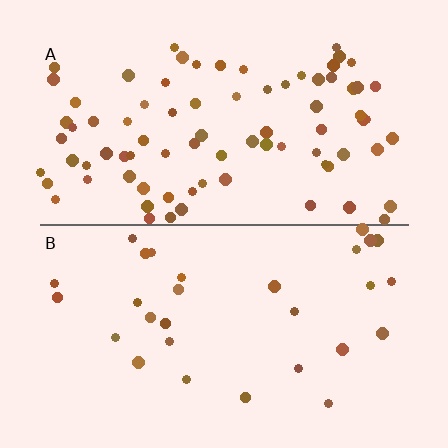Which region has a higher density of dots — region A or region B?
A (the top).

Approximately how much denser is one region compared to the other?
Approximately 2.7× — region A over region B.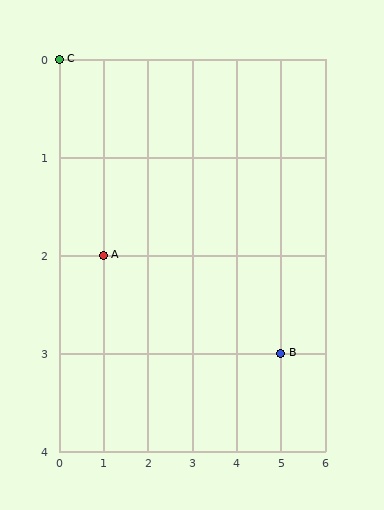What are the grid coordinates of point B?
Point B is at grid coordinates (5, 3).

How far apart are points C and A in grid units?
Points C and A are 1 column and 2 rows apart (about 2.2 grid units diagonally).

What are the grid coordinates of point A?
Point A is at grid coordinates (1, 2).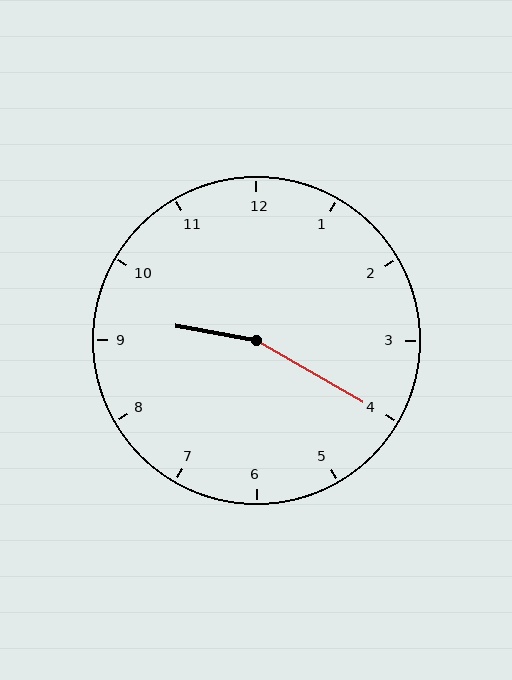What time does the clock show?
9:20.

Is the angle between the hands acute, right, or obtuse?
It is obtuse.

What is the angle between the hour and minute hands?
Approximately 160 degrees.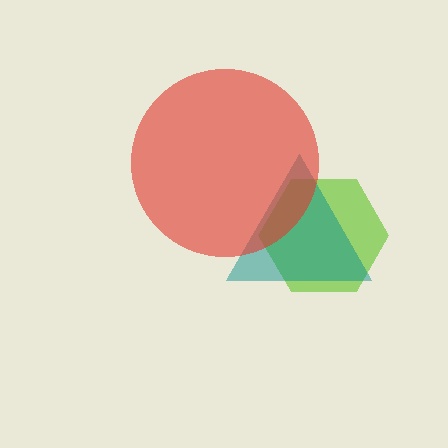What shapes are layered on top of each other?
The layered shapes are: a lime hexagon, a teal triangle, a red circle.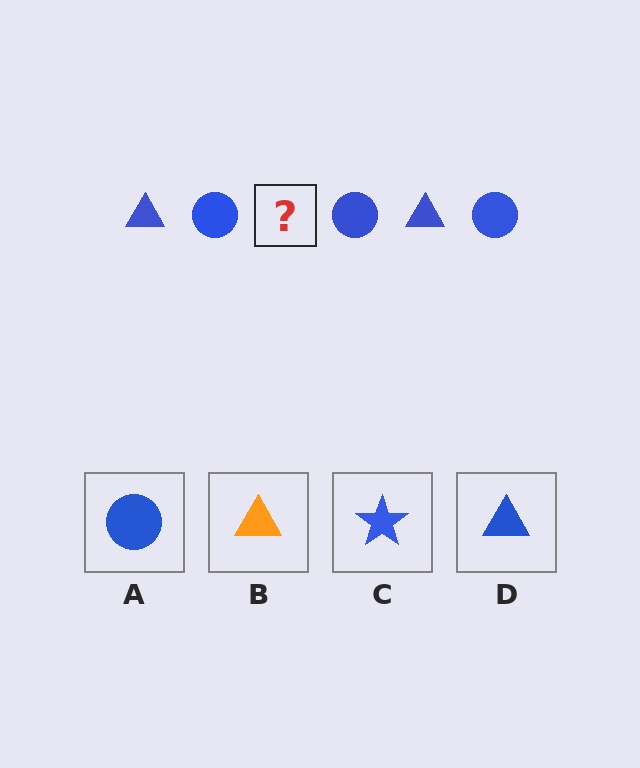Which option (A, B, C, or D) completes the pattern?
D.